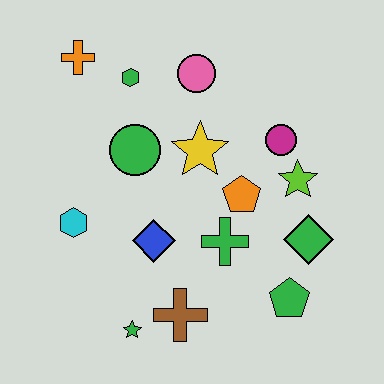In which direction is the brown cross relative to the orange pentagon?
The brown cross is below the orange pentagon.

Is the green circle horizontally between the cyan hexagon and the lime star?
Yes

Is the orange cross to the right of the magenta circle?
No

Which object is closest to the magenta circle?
The lime star is closest to the magenta circle.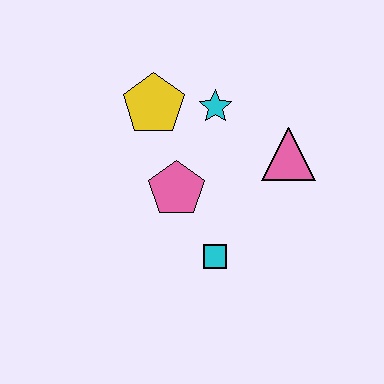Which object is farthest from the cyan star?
The cyan square is farthest from the cyan star.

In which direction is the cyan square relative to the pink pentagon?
The cyan square is below the pink pentagon.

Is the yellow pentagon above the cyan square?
Yes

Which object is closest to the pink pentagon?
The cyan square is closest to the pink pentagon.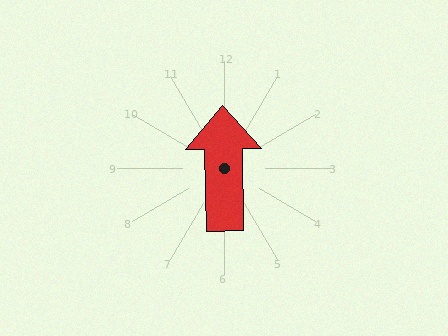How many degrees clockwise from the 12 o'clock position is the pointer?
Approximately 359 degrees.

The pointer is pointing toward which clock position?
Roughly 12 o'clock.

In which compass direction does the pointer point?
North.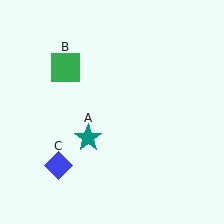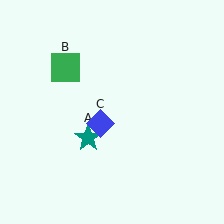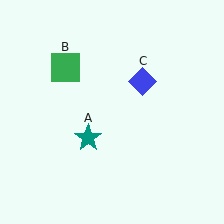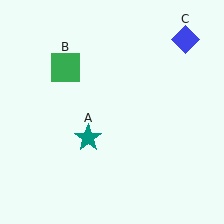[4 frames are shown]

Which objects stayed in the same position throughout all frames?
Teal star (object A) and green square (object B) remained stationary.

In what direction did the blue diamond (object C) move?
The blue diamond (object C) moved up and to the right.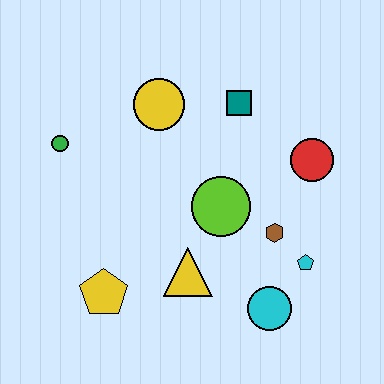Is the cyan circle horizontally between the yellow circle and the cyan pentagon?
Yes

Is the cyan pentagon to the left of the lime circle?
No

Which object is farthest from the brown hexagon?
The green circle is farthest from the brown hexagon.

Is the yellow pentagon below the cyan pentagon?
Yes